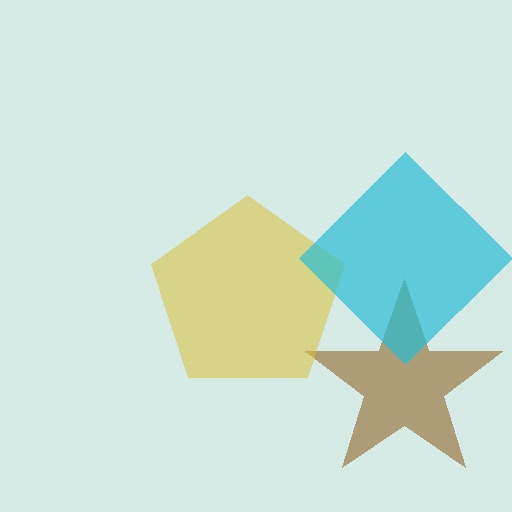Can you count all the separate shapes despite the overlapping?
Yes, there are 3 separate shapes.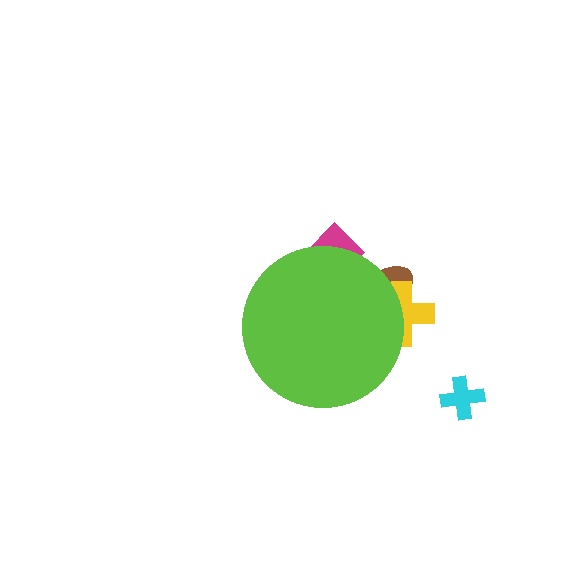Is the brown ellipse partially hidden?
Yes, the brown ellipse is partially hidden behind the lime circle.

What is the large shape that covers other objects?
A lime circle.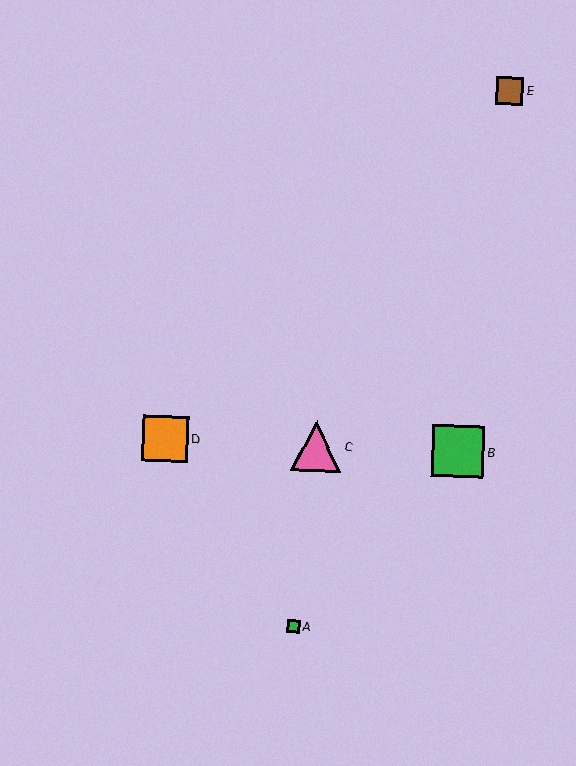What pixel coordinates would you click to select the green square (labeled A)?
Click at (293, 626) to select the green square A.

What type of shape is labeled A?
Shape A is a green square.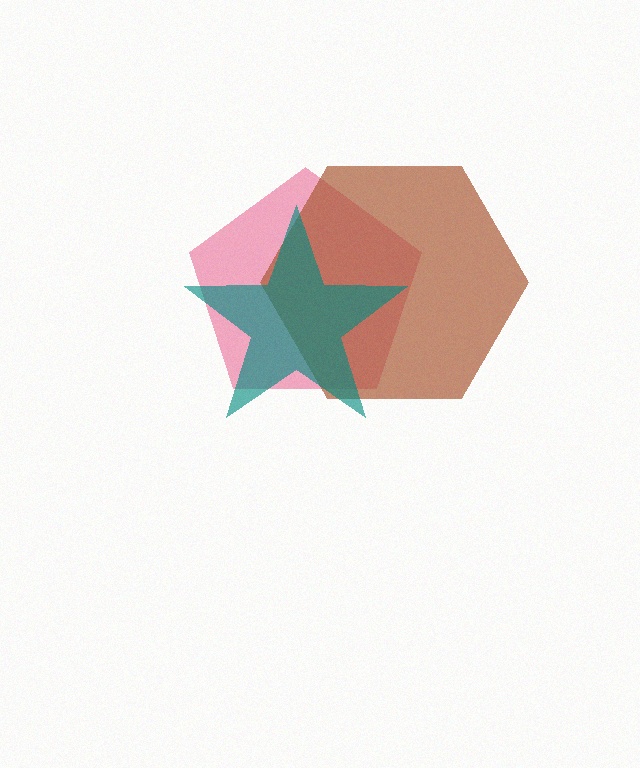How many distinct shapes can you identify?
There are 3 distinct shapes: a pink pentagon, a brown hexagon, a teal star.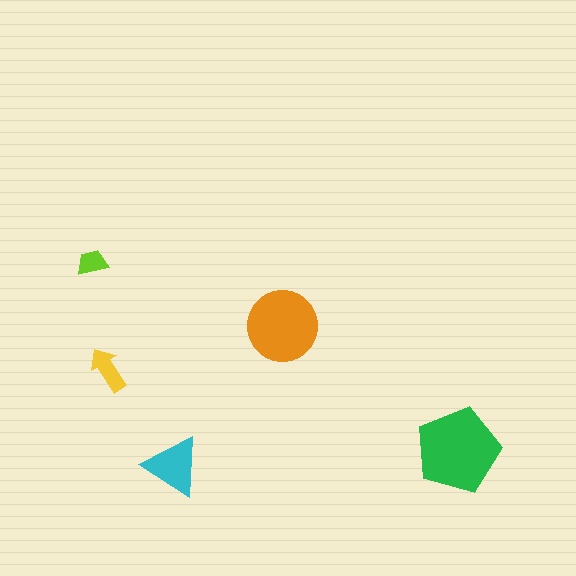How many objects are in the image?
There are 5 objects in the image.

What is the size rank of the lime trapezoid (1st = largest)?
5th.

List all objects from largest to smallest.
The green pentagon, the orange circle, the cyan triangle, the yellow arrow, the lime trapezoid.